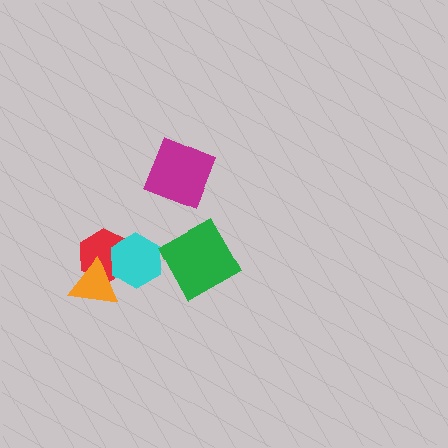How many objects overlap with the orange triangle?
2 objects overlap with the orange triangle.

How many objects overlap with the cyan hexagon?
2 objects overlap with the cyan hexagon.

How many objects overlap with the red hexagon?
2 objects overlap with the red hexagon.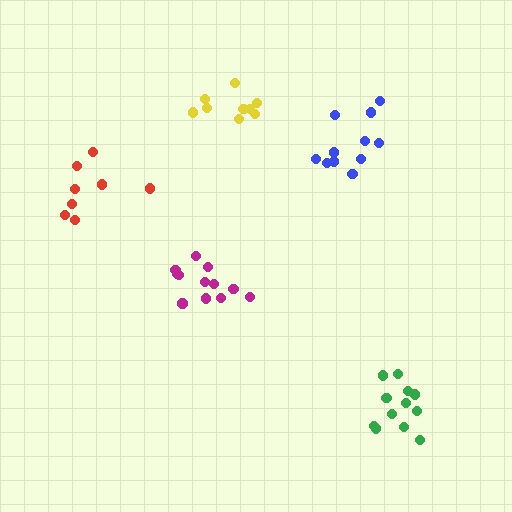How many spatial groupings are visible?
There are 5 spatial groupings.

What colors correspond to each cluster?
The clusters are colored: green, blue, yellow, magenta, red.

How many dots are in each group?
Group 1: 12 dots, Group 2: 11 dots, Group 3: 9 dots, Group 4: 12 dots, Group 5: 8 dots (52 total).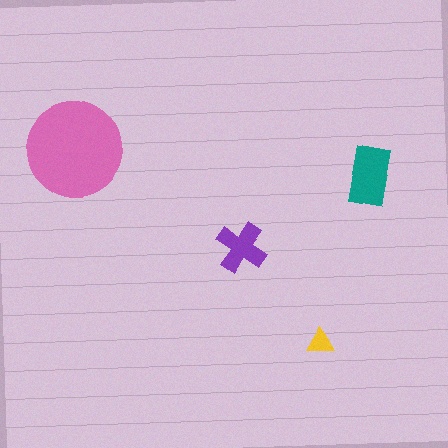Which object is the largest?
The pink circle.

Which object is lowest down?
The yellow triangle is bottommost.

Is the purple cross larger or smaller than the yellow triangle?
Larger.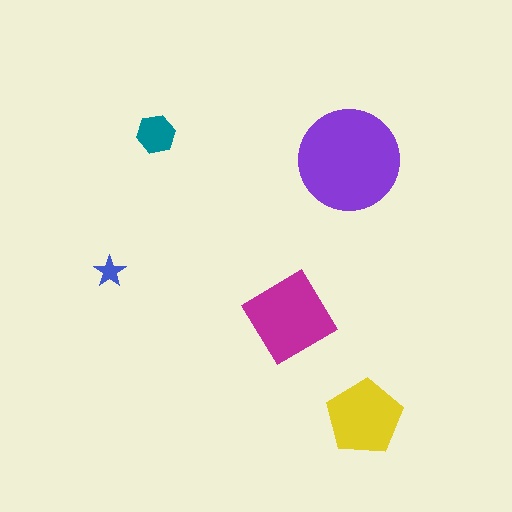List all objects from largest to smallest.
The purple circle, the magenta diamond, the yellow pentagon, the teal hexagon, the blue star.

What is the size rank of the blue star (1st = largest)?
5th.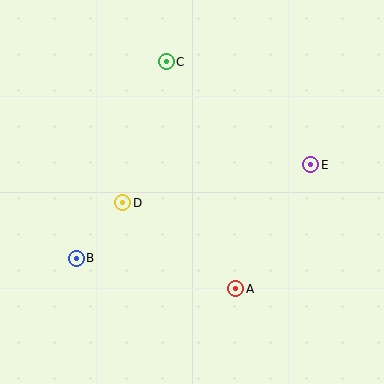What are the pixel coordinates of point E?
Point E is at (311, 165).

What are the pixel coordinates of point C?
Point C is at (166, 62).